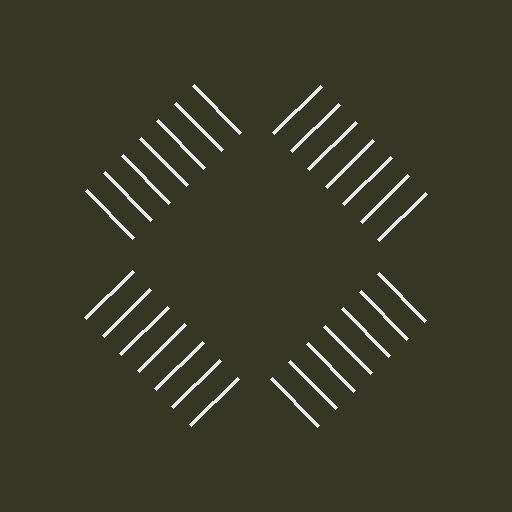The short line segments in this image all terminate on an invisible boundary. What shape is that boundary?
An illusory square — the line segments terminate on its edges but no continuous stroke is drawn.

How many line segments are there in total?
28 — 7 along each of the 4 edges.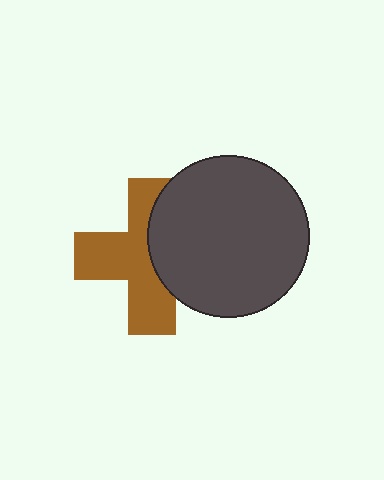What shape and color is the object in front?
The object in front is a dark gray circle.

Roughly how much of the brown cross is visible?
About half of it is visible (roughly 60%).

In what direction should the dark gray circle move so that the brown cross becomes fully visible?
The dark gray circle should move right. That is the shortest direction to clear the overlap and leave the brown cross fully visible.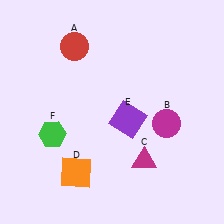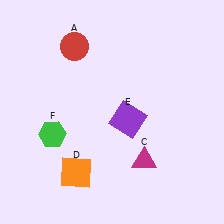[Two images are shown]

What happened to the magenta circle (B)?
The magenta circle (B) was removed in Image 2. It was in the bottom-right area of Image 1.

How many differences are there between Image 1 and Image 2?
There is 1 difference between the two images.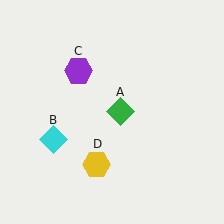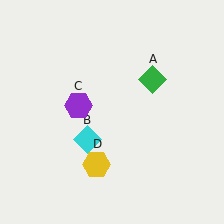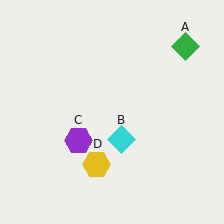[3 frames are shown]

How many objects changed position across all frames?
3 objects changed position: green diamond (object A), cyan diamond (object B), purple hexagon (object C).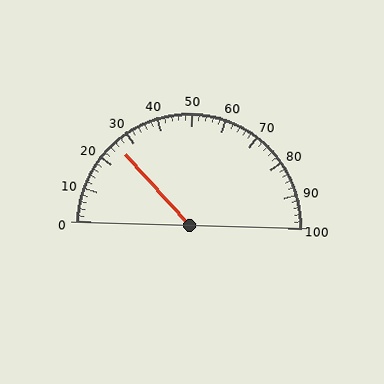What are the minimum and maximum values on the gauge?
The gauge ranges from 0 to 100.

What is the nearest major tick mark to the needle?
The nearest major tick mark is 30.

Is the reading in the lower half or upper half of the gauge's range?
The reading is in the lower half of the range (0 to 100).